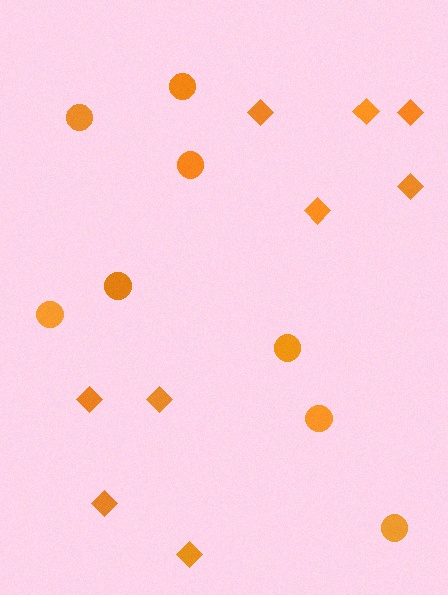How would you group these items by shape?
There are 2 groups: one group of circles (8) and one group of diamonds (9).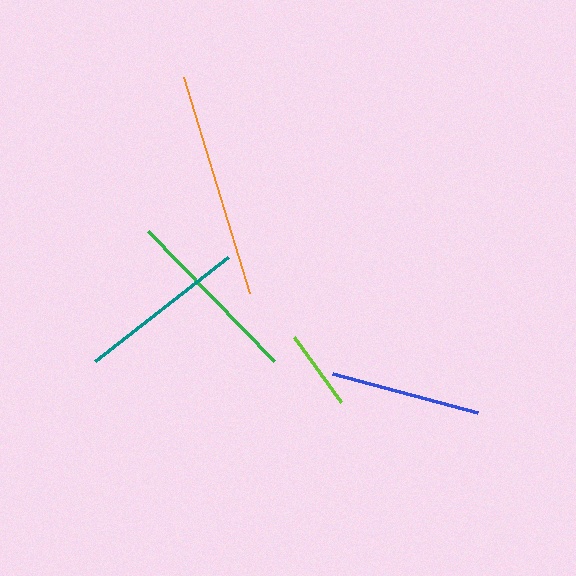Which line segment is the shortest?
The lime line is the shortest at approximately 80 pixels.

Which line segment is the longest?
The orange line is the longest at approximately 226 pixels.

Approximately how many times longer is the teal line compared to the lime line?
The teal line is approximately 2.1 times the length of the lime line.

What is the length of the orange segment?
The orange segment is approximately 226 pixels long.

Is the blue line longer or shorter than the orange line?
The orange line is longer than the blue line.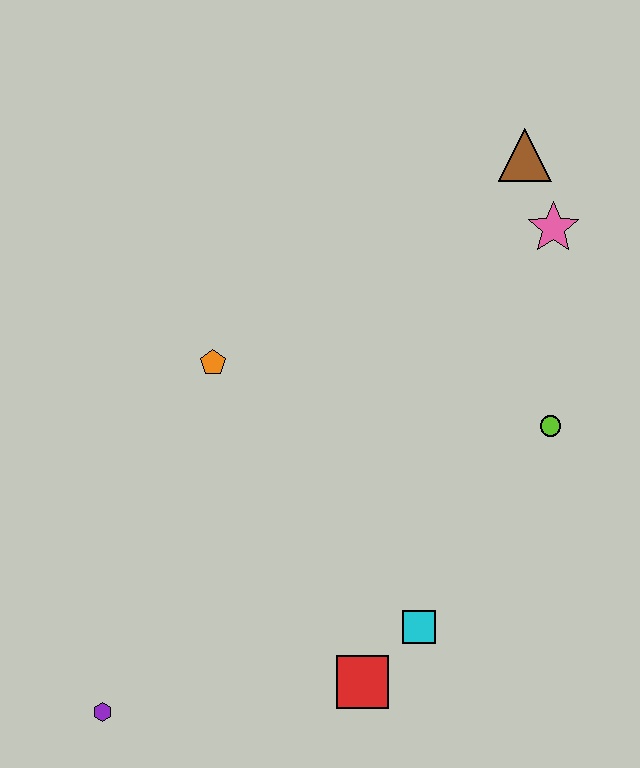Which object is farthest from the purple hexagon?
The brown triangle is farthest from the purple hexagon.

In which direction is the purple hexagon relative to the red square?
The purple hexagon is to the left of the red square.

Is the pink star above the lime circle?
Yes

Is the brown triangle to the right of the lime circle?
No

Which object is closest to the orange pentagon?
The cyan square is closest to the orange pentagon.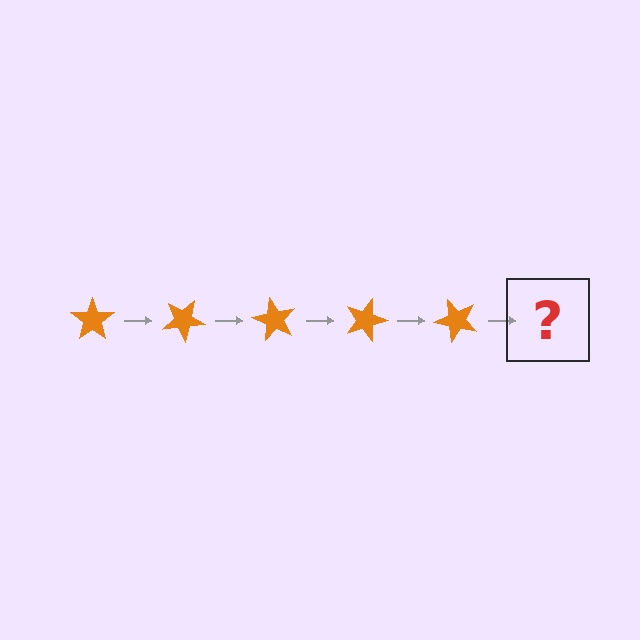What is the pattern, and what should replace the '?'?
The pattern is that the star rotates 30 degrees each step. The '?' should be an orange star rotated 150 degrees.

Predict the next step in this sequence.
The next step is an orange star rotated 150 degrees.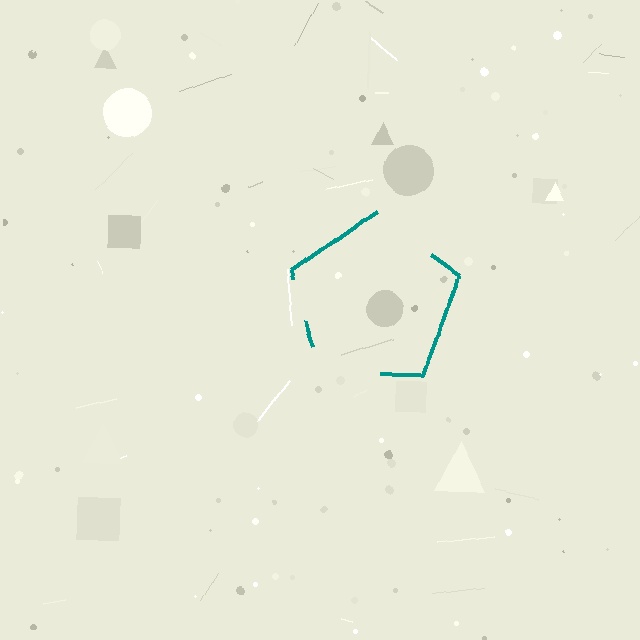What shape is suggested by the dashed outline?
The dashed outline suggests a pentagon.